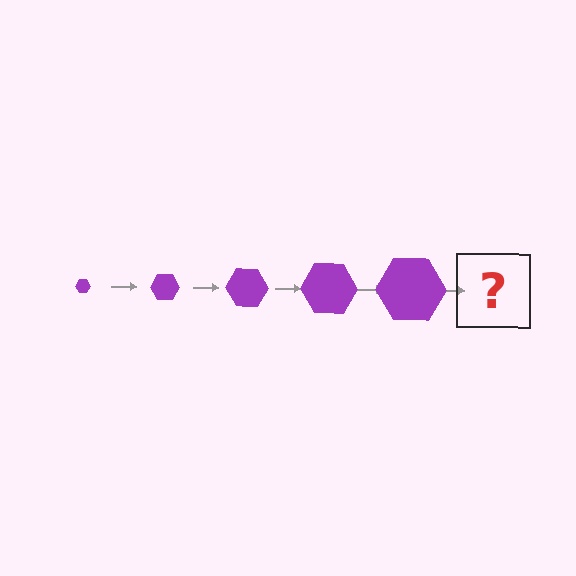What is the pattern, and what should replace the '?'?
The pattern is that the hexagon gets progressively larger each step. The '?' should be a purple hexagon, larger than the previous one.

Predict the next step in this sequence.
The next step is a purple hexagon, larger than the previous one.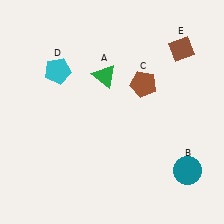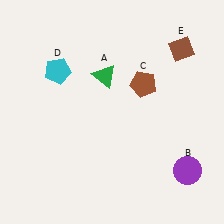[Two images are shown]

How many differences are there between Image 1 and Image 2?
There is 1 difference between the two images.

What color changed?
The circle (B) changed from teal in Image 1 to purple in Image 2.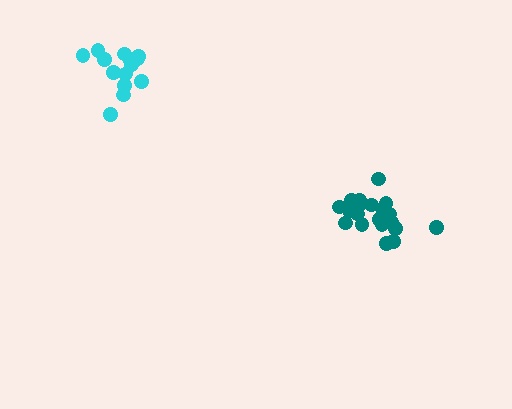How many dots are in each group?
Group 1: 20 dots, Group 2: 14 dots (34 total).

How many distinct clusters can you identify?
There are 2 distinct clusters.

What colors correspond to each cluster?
The clusters are colored: teal, cyan.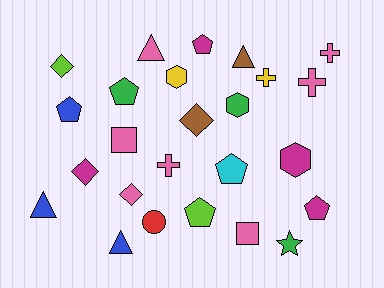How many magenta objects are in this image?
There are 4 magenta objects.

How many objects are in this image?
There are 25 objects.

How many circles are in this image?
There is 1 circle.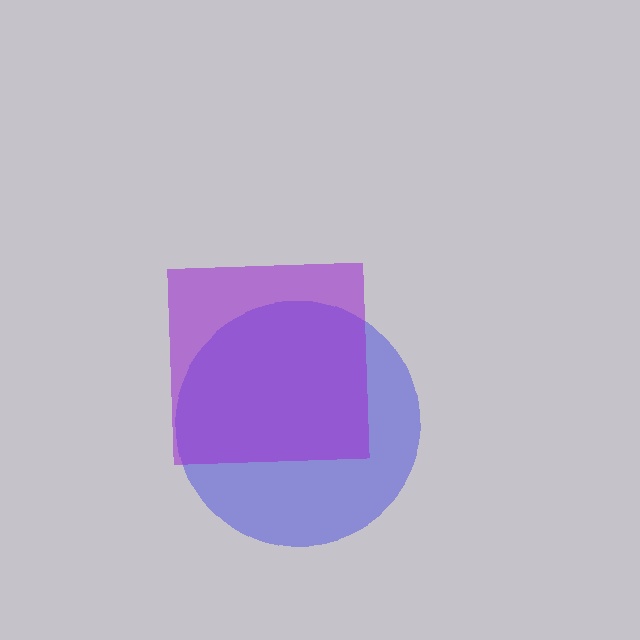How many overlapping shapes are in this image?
There are 2 overlapping shapes in the image.